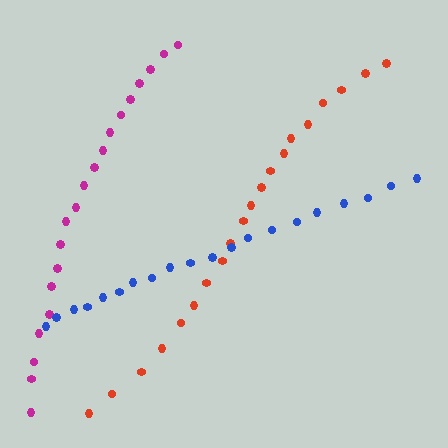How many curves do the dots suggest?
There are 3 distinct paths.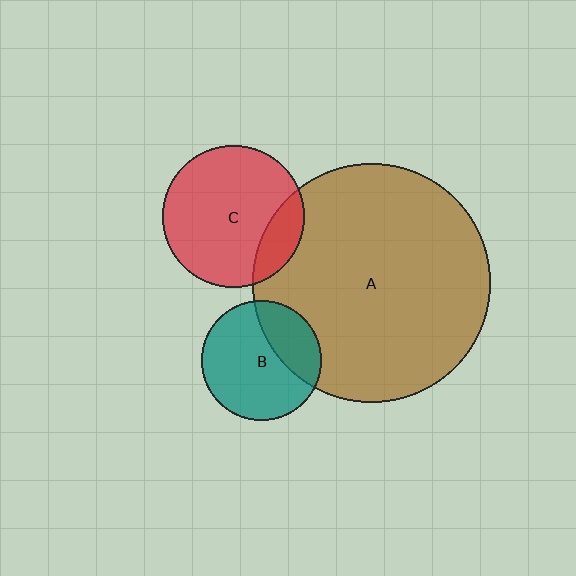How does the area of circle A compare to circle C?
Approximately 2.8 times.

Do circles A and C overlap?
Yes.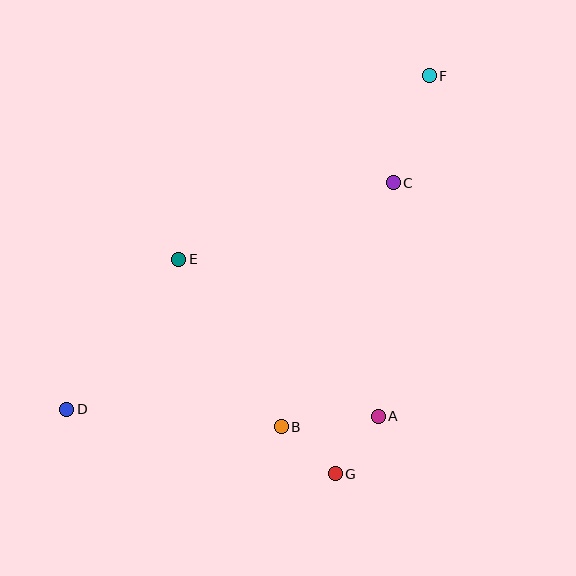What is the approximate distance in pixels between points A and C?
The distance between A and C is approximately 234 pixels.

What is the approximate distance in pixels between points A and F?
The distance between A and F is approximately 345 pixels.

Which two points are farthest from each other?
Points D and F are farthest from each other.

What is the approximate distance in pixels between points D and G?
The distance between D and G is approximately 276 pixels.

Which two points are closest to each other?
Points B and G are closest to each other.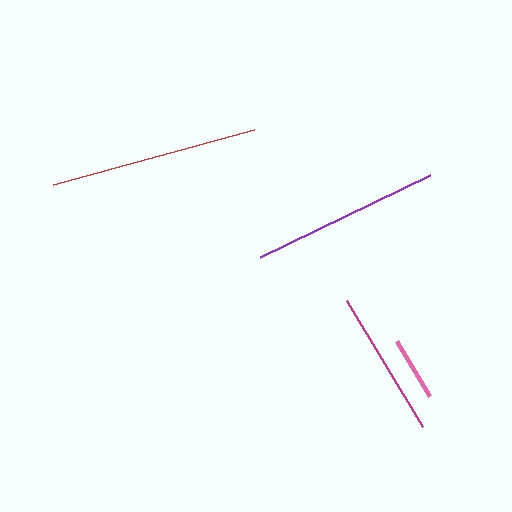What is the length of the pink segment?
The pink segment is approximately 64 pixels long.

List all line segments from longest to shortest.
From longest to shortest: red, purple, magenta, pink.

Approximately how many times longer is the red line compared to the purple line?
The red line is approximately 1.1 times the length of the purple line.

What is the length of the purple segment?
The purple segment is approximately 189 pixels long.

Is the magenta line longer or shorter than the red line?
The red line is longer than the magenta line.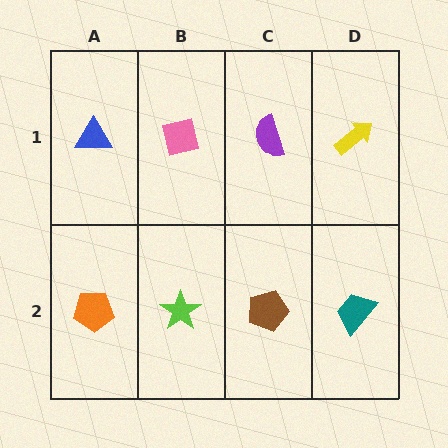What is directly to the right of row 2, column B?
A brown pentagon.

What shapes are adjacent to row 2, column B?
A pink square (row 1, column B), an orange pentagon (row 2, column A), a brown pentagon (row 2, column C).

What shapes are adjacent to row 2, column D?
A yellow arrow (row 1, column D), a brown pentagon (row 2, column C).